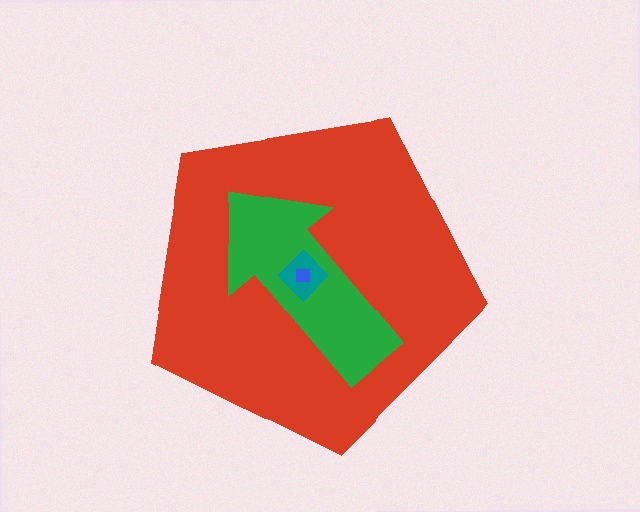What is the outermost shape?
The red pentagon.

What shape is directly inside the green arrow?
The teal diamond.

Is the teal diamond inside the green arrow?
Yes.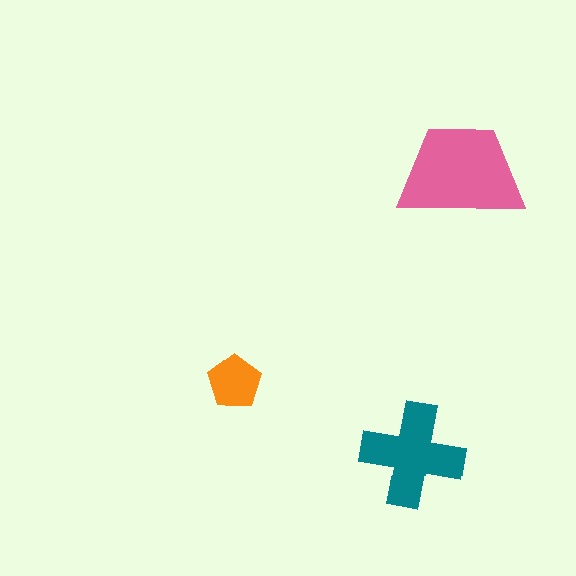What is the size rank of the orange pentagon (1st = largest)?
3rd.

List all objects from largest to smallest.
The pink trapezoid, the teal cross, the orange pentagon.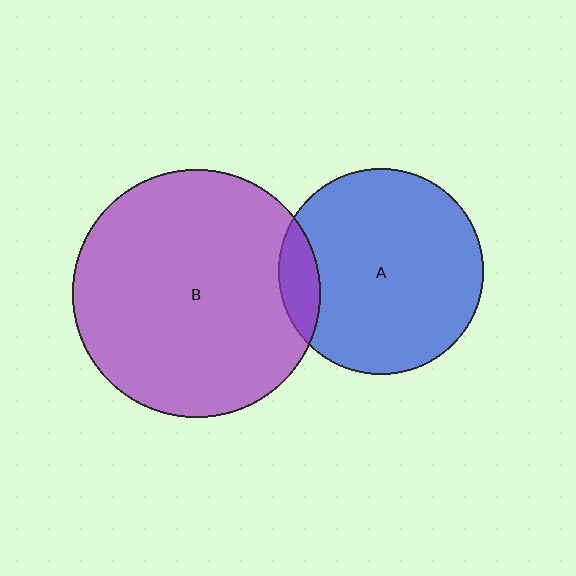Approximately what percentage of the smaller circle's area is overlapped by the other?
Approximately 10%.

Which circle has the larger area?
Circle B (purple).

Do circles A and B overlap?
Yes.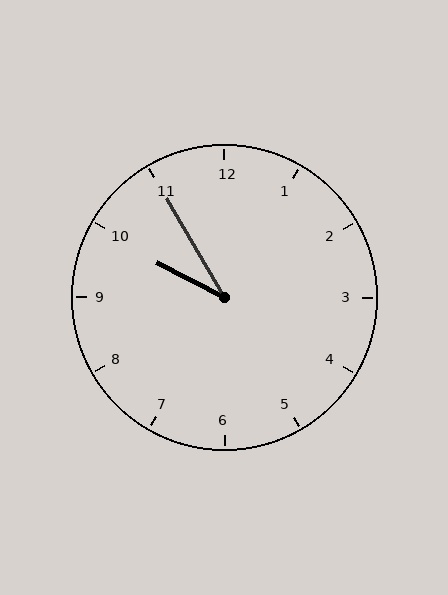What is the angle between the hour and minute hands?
Approximately 32 degrees.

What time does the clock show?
9:55.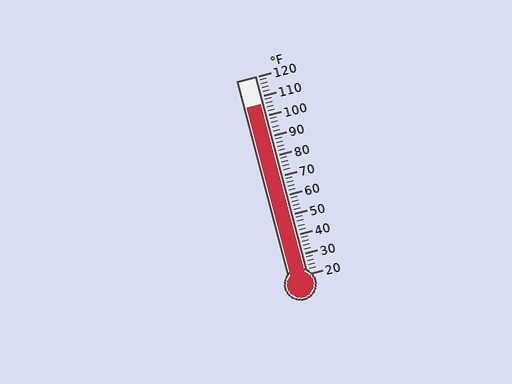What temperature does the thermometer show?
The thermometer shows approximately 106°F.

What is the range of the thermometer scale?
The thermometer scale ranges from 20°F to 120°F.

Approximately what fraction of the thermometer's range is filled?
The thermometer is filled to approximately 85% of its range.